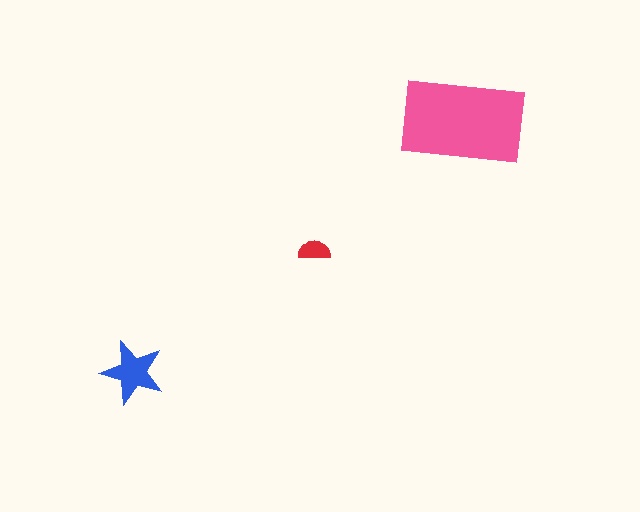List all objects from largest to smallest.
The pink rectangle, the blue star, the red semicircle.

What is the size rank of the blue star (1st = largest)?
2nd.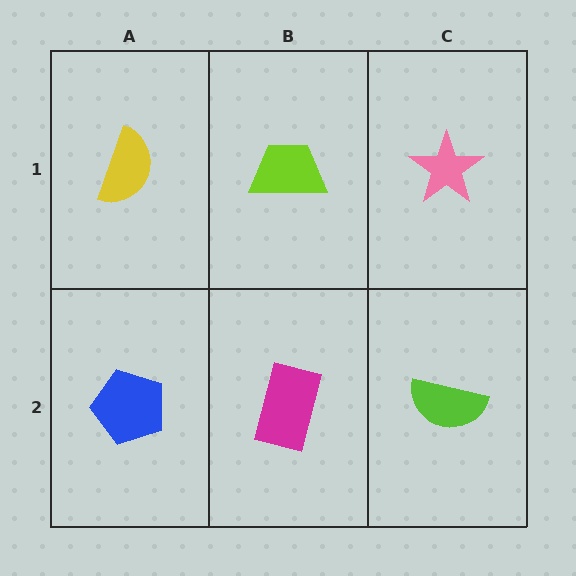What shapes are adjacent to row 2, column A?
A yellow semicircle (row 1, column A), a magenta rectangle (row 2, column B).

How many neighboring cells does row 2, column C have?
2.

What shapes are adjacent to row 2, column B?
A lime trapezoid (row 1, column B), a blue pentagon (row 2, column A), a lime semicircle (row 2, column C).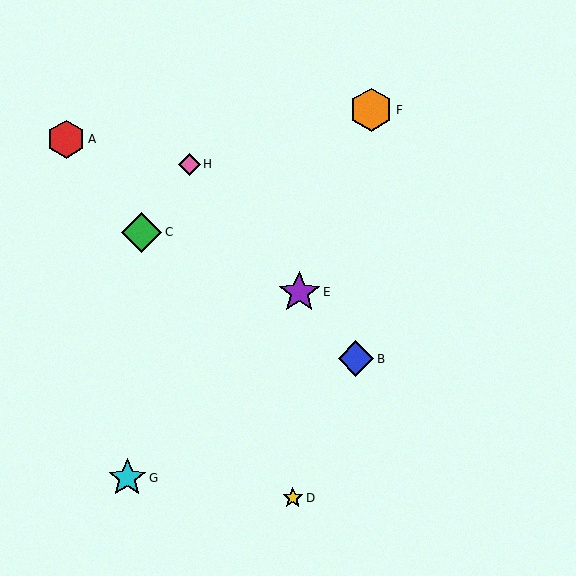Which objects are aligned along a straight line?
Objects B, E, H are aligned along a straight line.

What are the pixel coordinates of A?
Object A is at (66, 139).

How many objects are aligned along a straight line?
3 objects (B, E, H) are aligned along a straight line.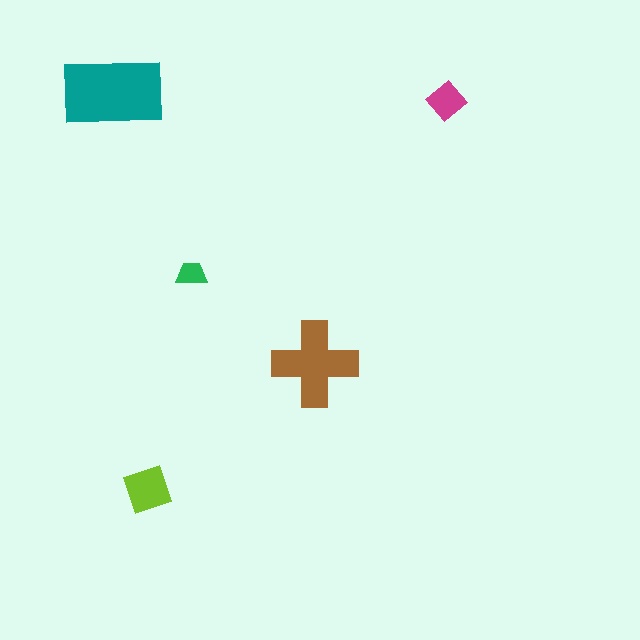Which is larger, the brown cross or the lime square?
The brown cross.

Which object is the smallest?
The green trapezoid.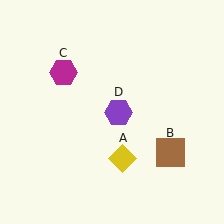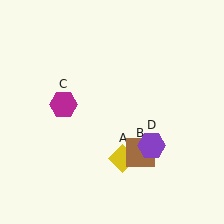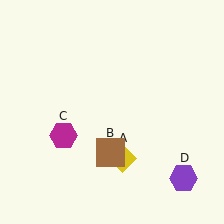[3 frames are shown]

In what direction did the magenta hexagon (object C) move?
The magenta hexagon (object C) moved down.